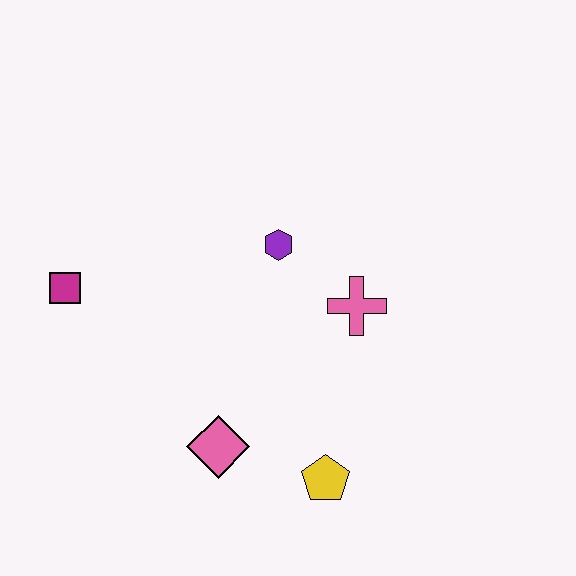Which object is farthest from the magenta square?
The yellow pentagon is farthest from the magenta square.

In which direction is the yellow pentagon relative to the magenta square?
The yellow pentagon is to the right of the magenta square.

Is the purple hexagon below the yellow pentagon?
No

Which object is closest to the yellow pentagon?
The pink diamond is closest to the yellow pentagon.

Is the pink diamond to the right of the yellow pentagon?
No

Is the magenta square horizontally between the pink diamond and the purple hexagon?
No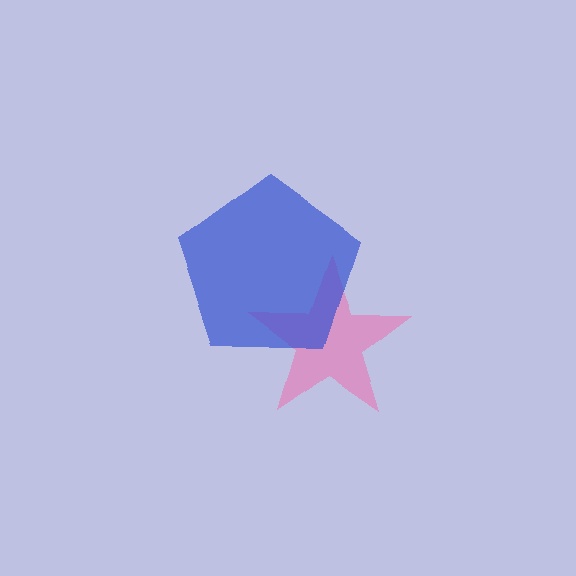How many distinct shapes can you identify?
There are 2 distinct shapes: a pink star, a blue pentagon.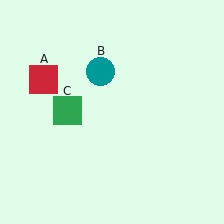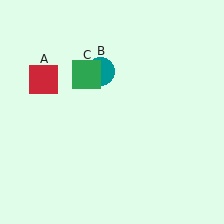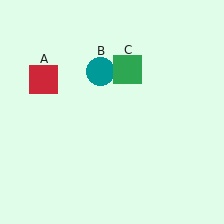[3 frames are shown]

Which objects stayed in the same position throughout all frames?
Red square (object A) and teal circle (object B) remained stationary.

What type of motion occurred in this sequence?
The green square (object C) rotated clockwise around the center of the scene.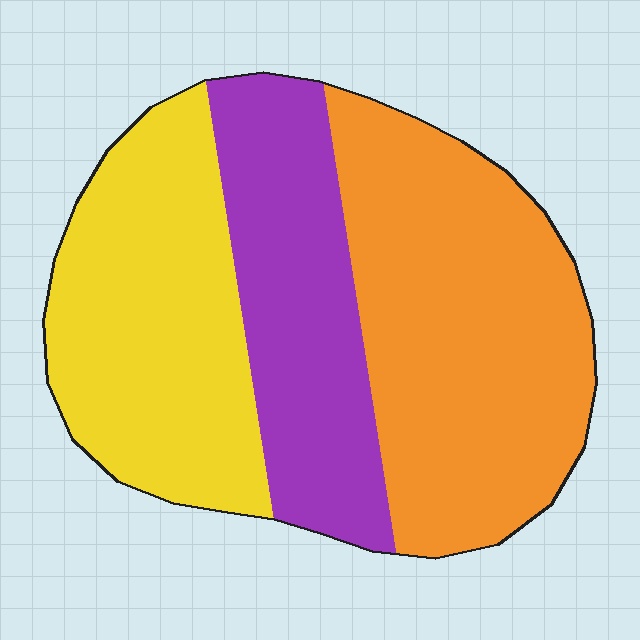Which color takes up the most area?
Orange, at roughly 40%.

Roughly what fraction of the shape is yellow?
Yellow takes up about one third (1/3) of the shape.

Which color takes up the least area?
Purple, at roughly 25%.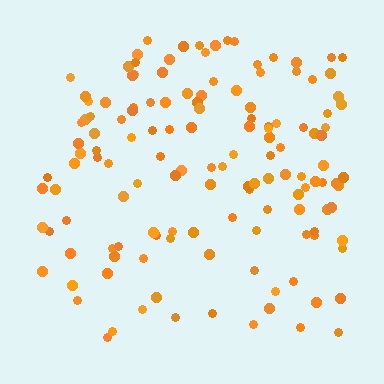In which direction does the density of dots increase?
From bottom to top, with the top side densest.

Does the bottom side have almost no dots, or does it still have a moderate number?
Still a moderate number, just noticeably fewer than the top.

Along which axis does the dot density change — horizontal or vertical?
Vertical.